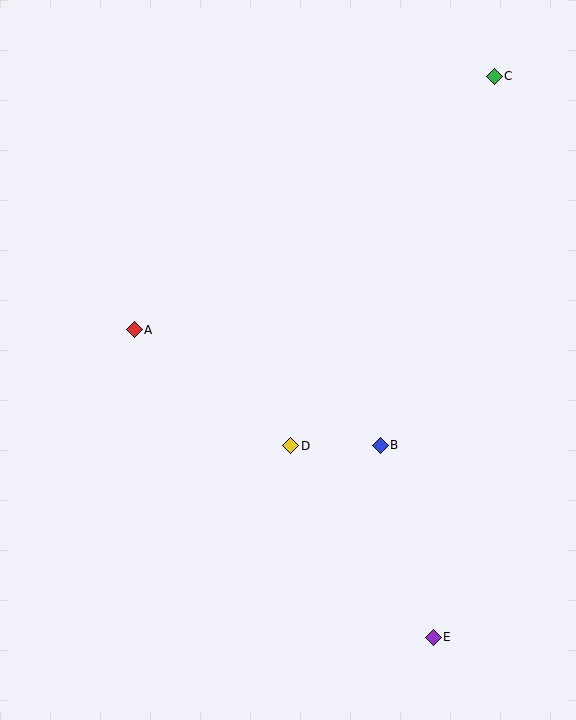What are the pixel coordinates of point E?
Point E is at (433, 637).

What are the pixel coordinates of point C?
Point C is at (494, 76).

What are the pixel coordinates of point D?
Point D is at (291, 446).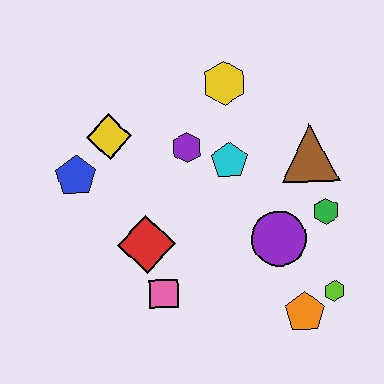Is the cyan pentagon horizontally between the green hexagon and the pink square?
Yes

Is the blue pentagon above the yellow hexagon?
No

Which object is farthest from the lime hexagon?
The blue pentagon is farthest from the lime hexagon.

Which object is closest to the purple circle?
The green hexagon is closest to the purple circle.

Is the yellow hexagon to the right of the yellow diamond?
Yes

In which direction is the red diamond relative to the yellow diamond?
The red diamond is below the yellow diamond.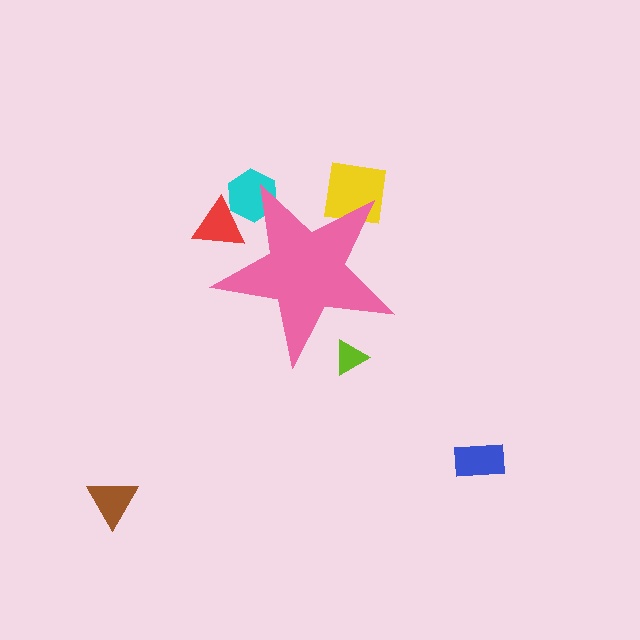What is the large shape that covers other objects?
A pink star.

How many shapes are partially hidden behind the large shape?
4 shapes are partially hidden.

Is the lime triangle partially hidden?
Yes, the lime triangle is partially hidden behind the pink star.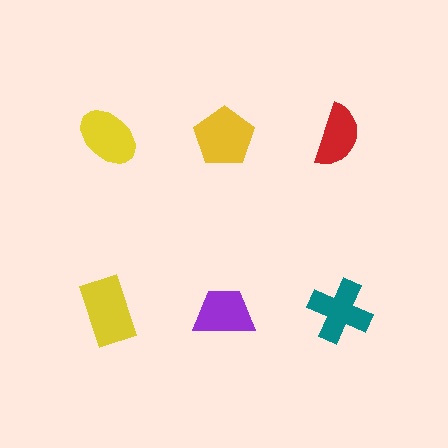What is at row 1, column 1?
A yellow ellipse.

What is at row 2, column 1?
A yellow rectangle.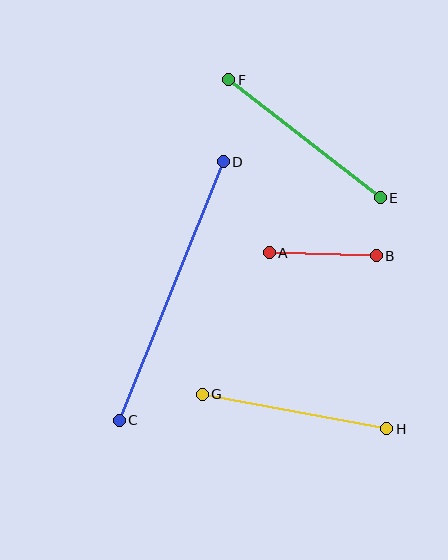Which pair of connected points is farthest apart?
Points C and D are farthest apart.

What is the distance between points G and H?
The distance is approximately 188 pixels.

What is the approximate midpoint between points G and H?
The midpoint is at approximately (295, 411) pixels.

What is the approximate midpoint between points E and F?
The midpoint is at approximately (305, 139) pixels.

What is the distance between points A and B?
The distance is approximately 107 pixels.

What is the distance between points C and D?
The distance is approximately 278 pixels.